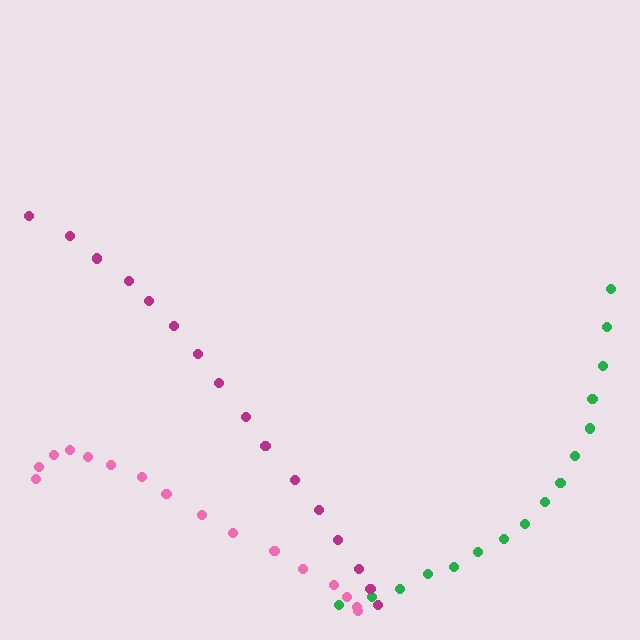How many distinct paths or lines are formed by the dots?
There are 3 distinct paths.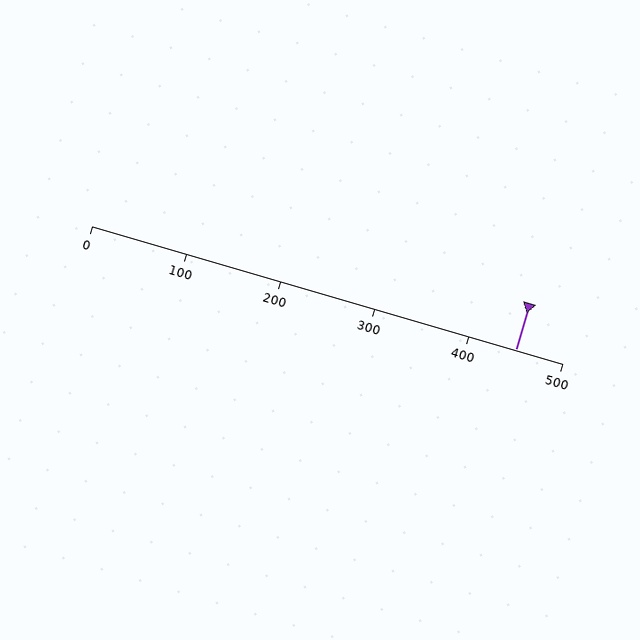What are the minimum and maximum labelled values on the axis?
The axis runs from 0 to 500.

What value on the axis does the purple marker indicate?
The marker indicates approximately 450.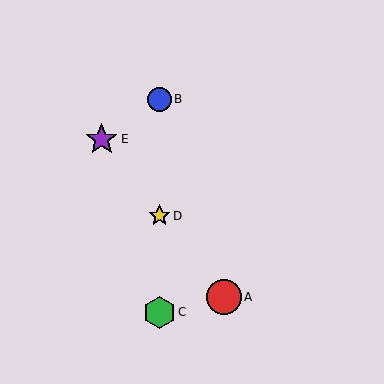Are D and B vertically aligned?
Yes, both are at x≈159.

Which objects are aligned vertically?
Objects B, C, D are aligned vertically.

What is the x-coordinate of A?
Object A is at x≈224.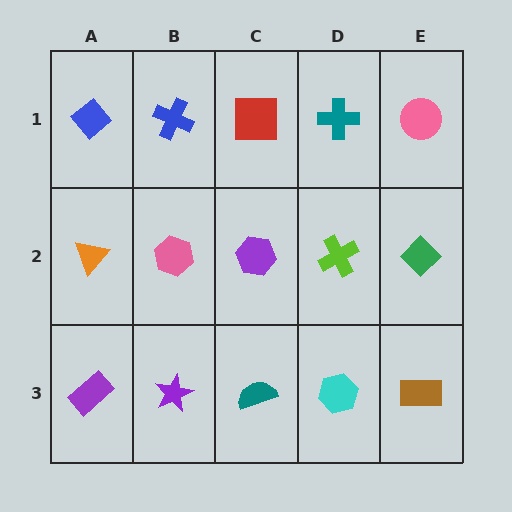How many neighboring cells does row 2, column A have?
3.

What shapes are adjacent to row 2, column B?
A blue cross (row 1, column B), a purple star (row 3, column B), an orange triangle (row 2, column A), a purple hexagon (row 2, column C).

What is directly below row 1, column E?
A green diamond.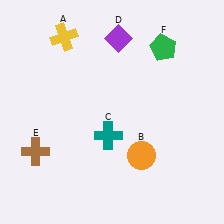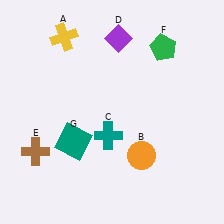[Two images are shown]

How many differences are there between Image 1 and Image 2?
There is 1 difference between the two images.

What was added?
A teal square (G) was added in Image 2.